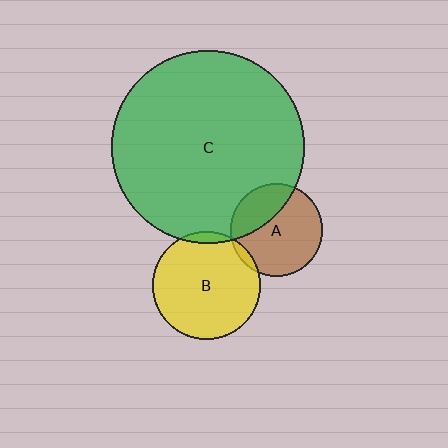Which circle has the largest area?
Circle C (green).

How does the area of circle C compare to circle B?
Approximately 3.2 times.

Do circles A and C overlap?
Yes.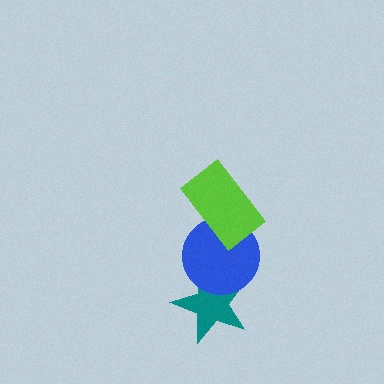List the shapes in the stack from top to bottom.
From top to bottom: the lime rectangle, the blue circle, the teal star.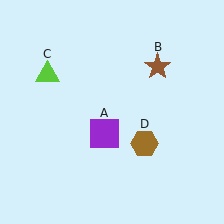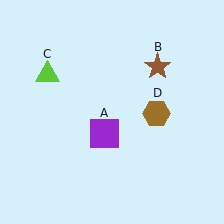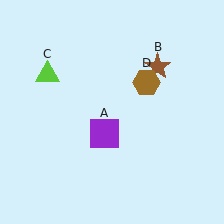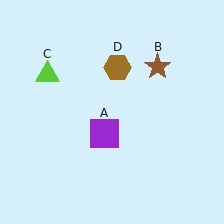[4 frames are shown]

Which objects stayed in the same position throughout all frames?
Purple square (object A) and brown star (object B) and lime triangle (object C) remained stationary.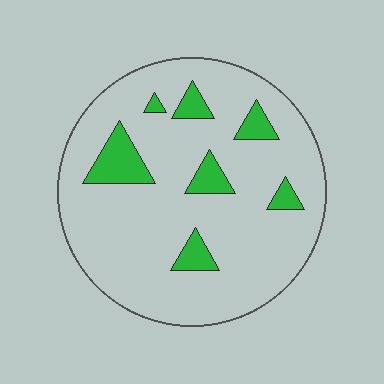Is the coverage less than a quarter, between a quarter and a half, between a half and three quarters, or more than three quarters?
Less than a quarter.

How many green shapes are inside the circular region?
7.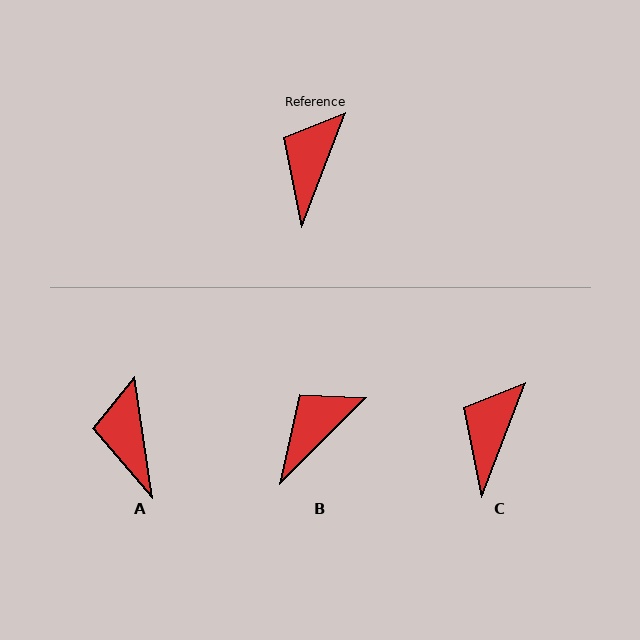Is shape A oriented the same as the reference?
No, it is off by about 29 degrees.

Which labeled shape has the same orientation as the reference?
C.